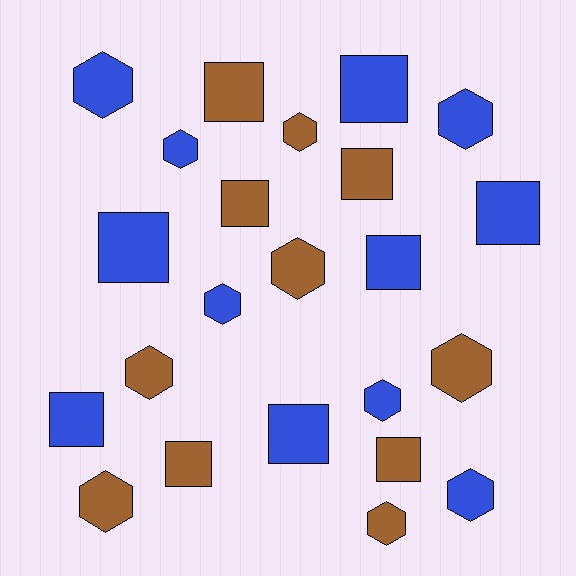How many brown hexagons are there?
There are 6 brown hexagons.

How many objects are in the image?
There are 23 objects.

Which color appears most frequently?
Blue, with 12 objects.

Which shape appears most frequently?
Hexagon, with 12 objects.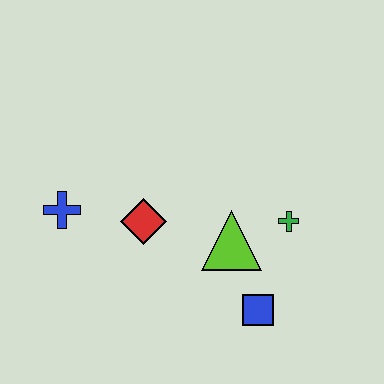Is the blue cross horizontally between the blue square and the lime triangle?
No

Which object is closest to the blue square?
The lime triangle is closest to the blue square.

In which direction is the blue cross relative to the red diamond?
The blue cross is to the left of the red diamond.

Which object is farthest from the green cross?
The blue cross is farthest from the green cross.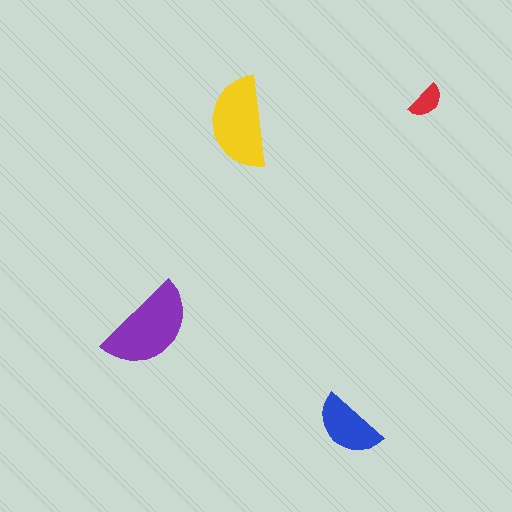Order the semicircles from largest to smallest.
the purple one, the yellow one, the blue one, the red one.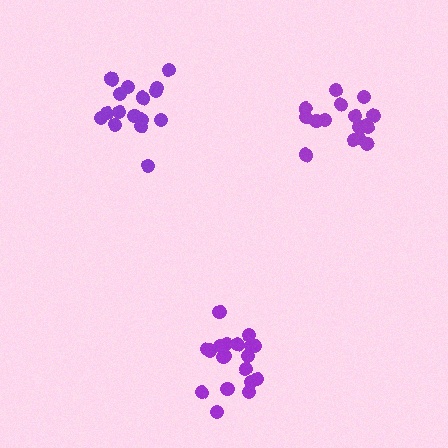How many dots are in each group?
Group 1: 16 dots, Group 2: 19 dots, Group 3: 16 dots (51 total).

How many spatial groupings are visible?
There are 3 spatial groupings.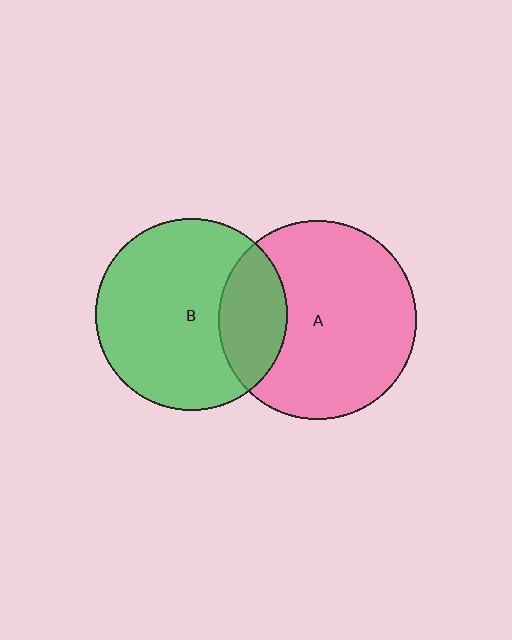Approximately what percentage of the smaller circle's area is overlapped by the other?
Approximately 25%.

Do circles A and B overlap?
Yes.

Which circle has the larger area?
Circle A (pink).